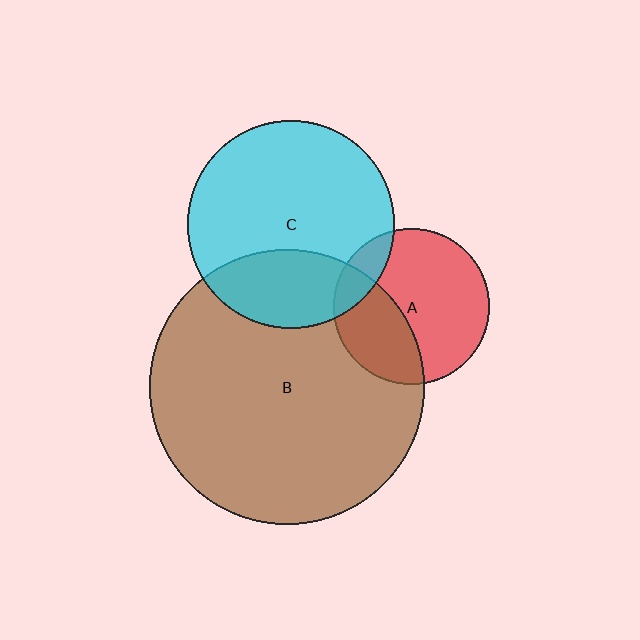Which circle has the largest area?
Circle B (brown).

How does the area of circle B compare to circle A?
Approximately 3.1 times.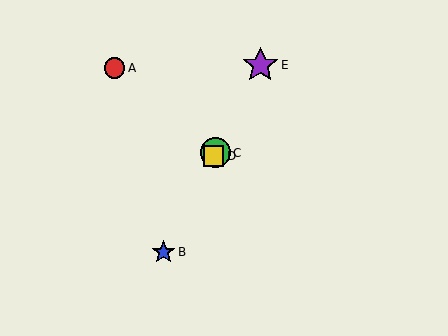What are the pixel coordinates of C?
Object C is at (215, 153).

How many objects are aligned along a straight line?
4 objects (B, C, D, E) are aligned along a straight line.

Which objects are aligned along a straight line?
Objects B, C, D, E are aligned along a straight line.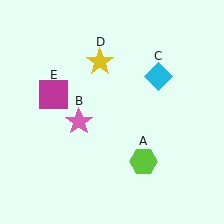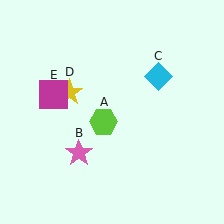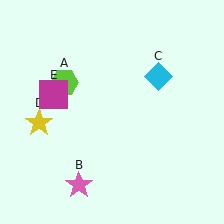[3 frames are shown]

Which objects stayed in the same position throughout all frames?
Cyan diamond (object C) and magenta square (object E) remained stationary.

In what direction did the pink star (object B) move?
The pink star (object B) moved down.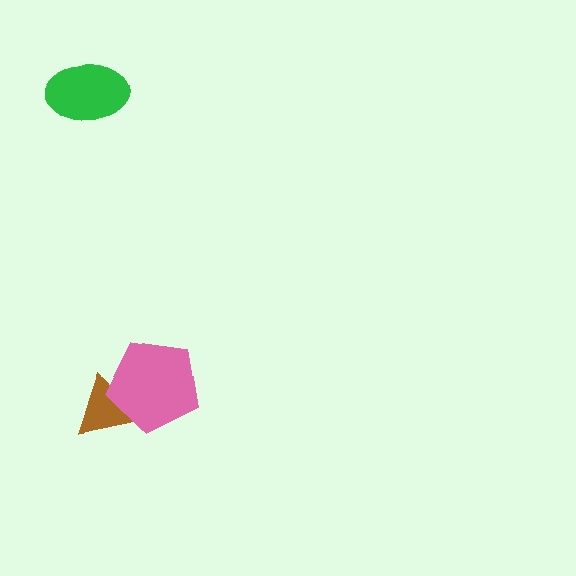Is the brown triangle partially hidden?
Yes, it is partially covered by another shape.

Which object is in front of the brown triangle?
The pink pentagon is in front of the brown triangle.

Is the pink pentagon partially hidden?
No, no other shape covers it.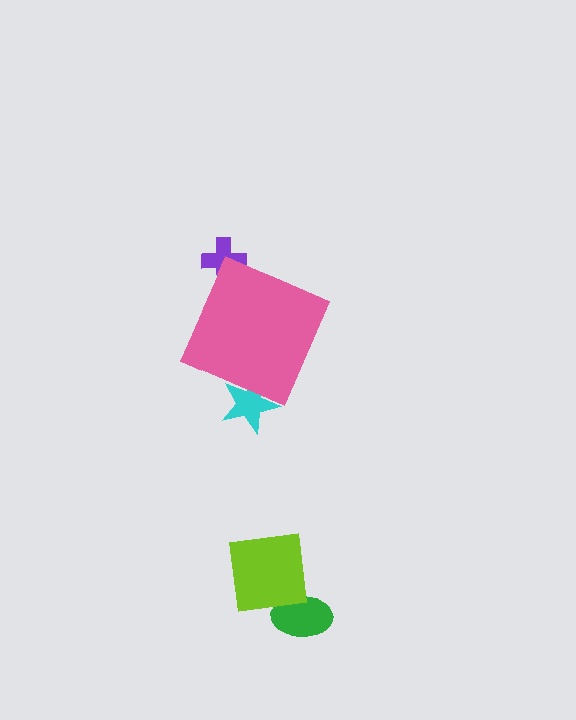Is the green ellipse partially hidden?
No, the green ellipse is fully visible.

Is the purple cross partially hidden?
Yes, the purple cross is partially hidden behind the pink diamond.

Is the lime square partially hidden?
No, the lime square is fully visible.